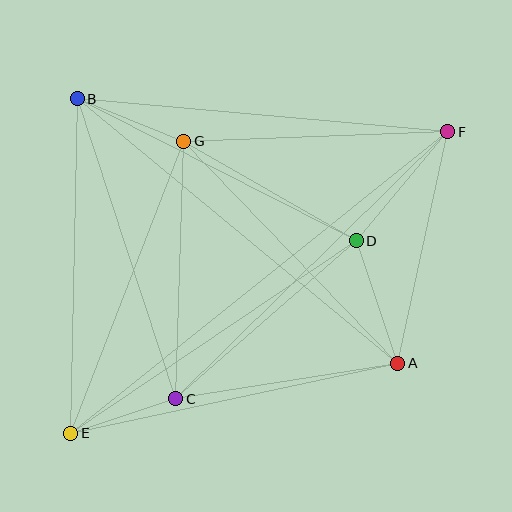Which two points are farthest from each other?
Points E and F are farthest from each other.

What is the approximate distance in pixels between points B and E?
The distance between B and E is approximately 335 pixels.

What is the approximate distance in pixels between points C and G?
The distance between C and G is approximately 258 pixels.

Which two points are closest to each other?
Points C and E are closest to each other.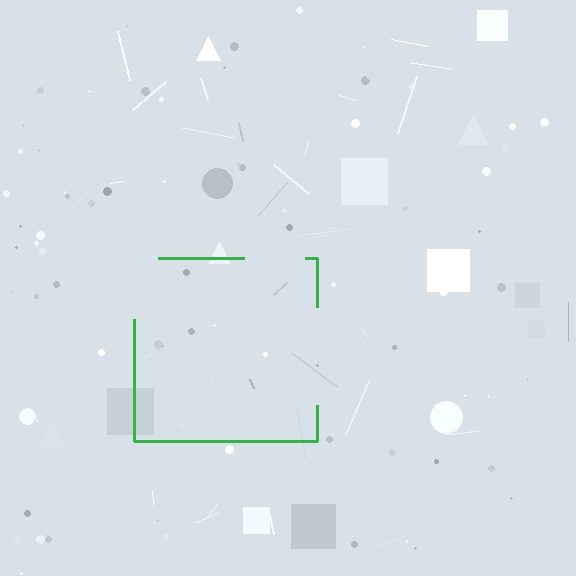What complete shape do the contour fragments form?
The contour fragments form a square.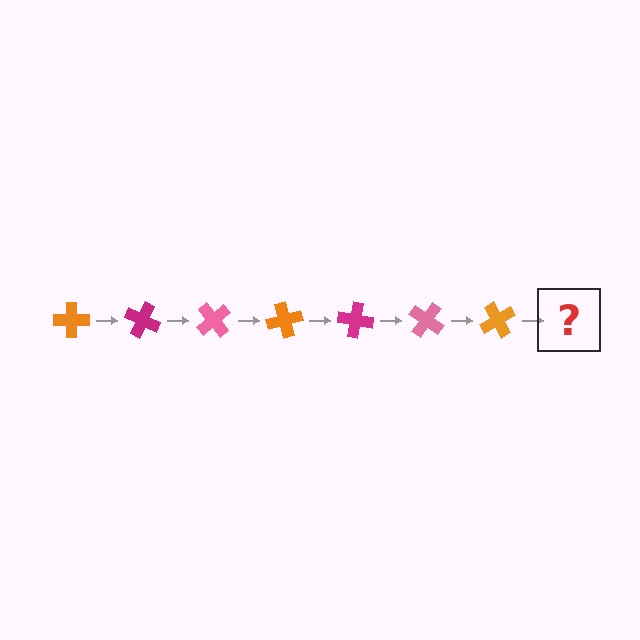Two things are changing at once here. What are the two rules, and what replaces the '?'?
The two rules are that it rotates 25 degrees each step and the color cycles through orange, magenta, and pink. The '?' should be a magenta cross, rotated 175 degrees from the start.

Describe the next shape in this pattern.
It should be a magenta cross, rotated 175 degrees from the start.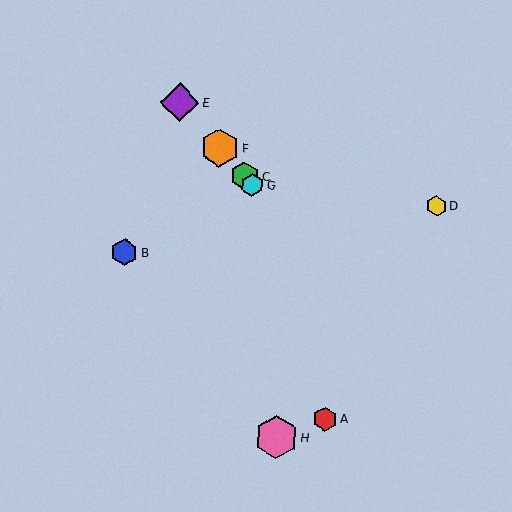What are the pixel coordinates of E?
Object E is at (180, 102).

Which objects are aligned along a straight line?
Objects C, E, F, G are aligned along a straight line.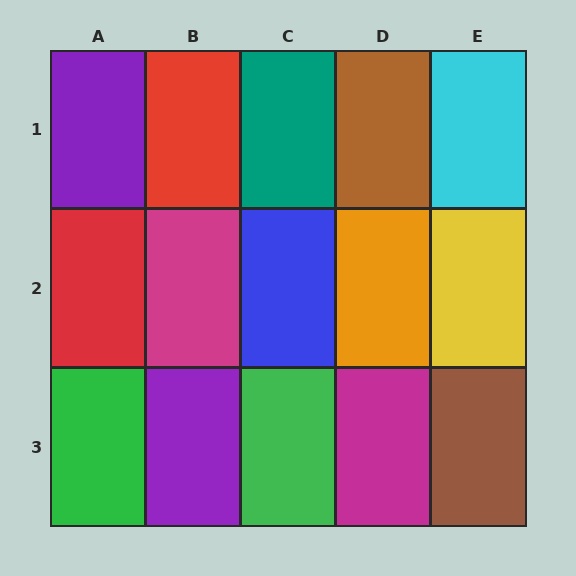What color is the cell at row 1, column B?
Red.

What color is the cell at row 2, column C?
Blue.